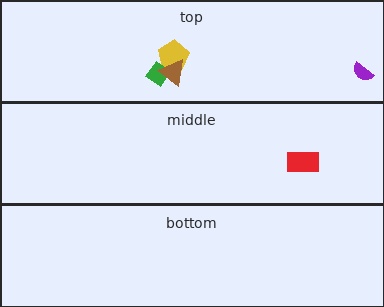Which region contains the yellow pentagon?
The top region.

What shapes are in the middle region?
The red rectangle.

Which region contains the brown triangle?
The top region.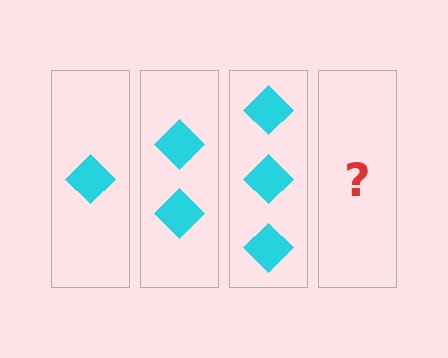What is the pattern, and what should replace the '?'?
The pattern is that each step adds one more diamond. The '?' should be 4 diamonds.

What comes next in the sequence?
The next element should be 4 diamonds.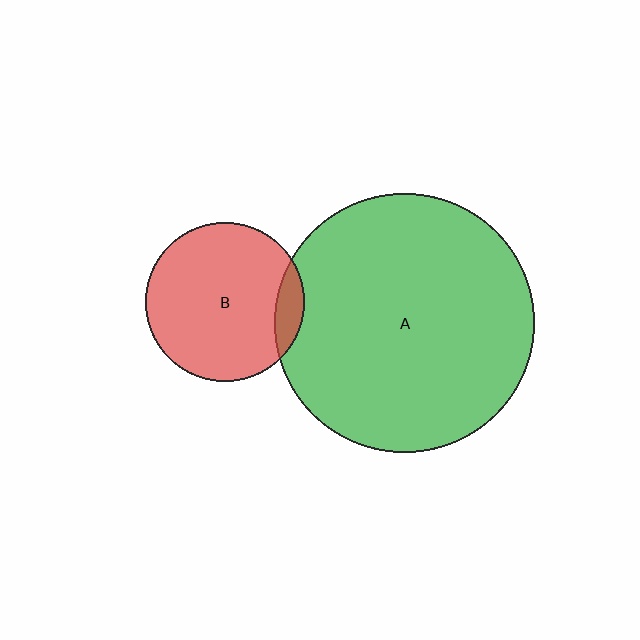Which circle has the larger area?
Circle A (green).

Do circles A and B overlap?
Yes.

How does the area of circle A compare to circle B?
Approximately 2.7 times.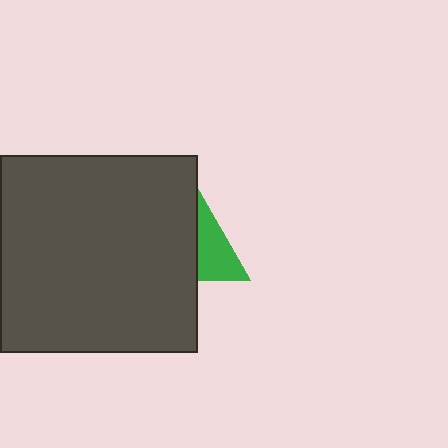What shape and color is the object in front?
The object in front is a dark gray square.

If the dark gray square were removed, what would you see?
You would see the complete green triangle.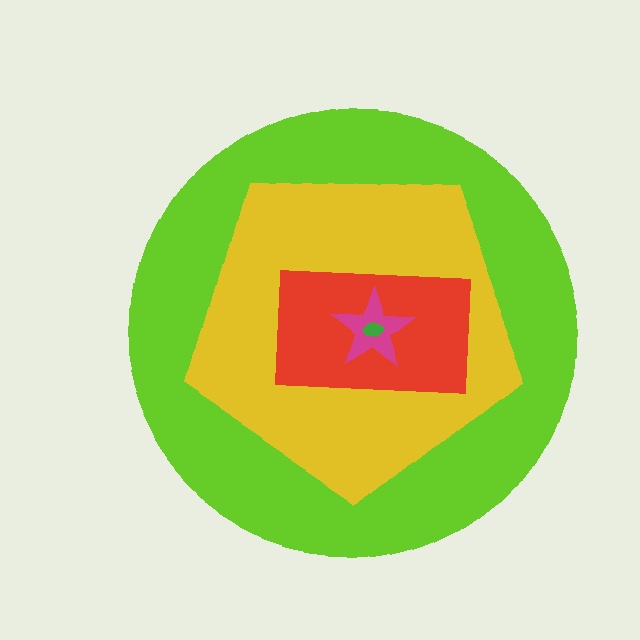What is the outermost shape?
The lime circle.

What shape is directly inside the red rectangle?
The magenta star.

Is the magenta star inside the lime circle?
Yes.